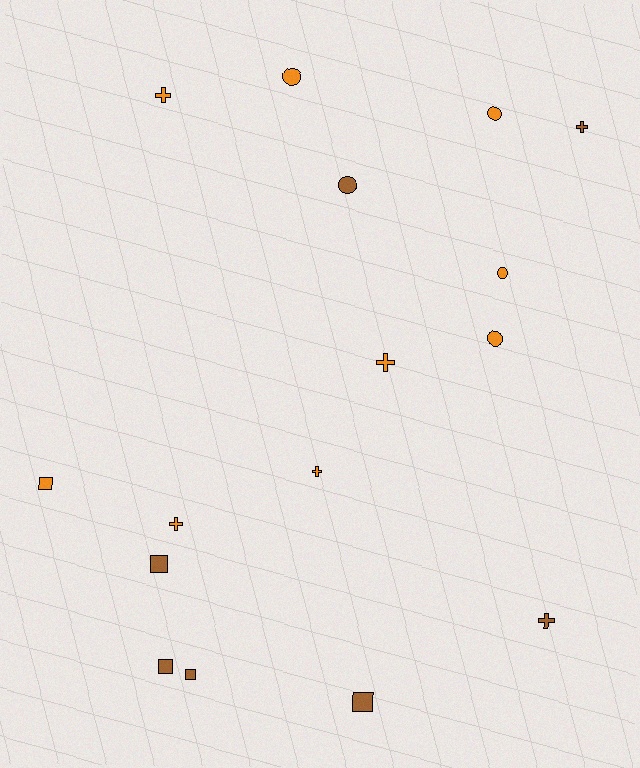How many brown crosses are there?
There are 2 brown crosses.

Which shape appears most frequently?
Cross, with 6 objects.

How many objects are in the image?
There are 16 objects.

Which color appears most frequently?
Orange, with 9 objects.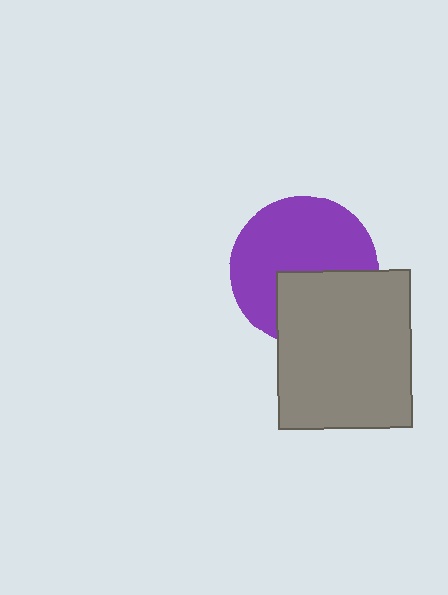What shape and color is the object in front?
The object in front is a gray rectangle.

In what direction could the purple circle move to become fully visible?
The purple circle could move up. That would shift it out from behind the gray rectangle entirely.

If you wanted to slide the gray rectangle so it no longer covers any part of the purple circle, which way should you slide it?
Slide it down — that is the most direct way to separate the two shapes.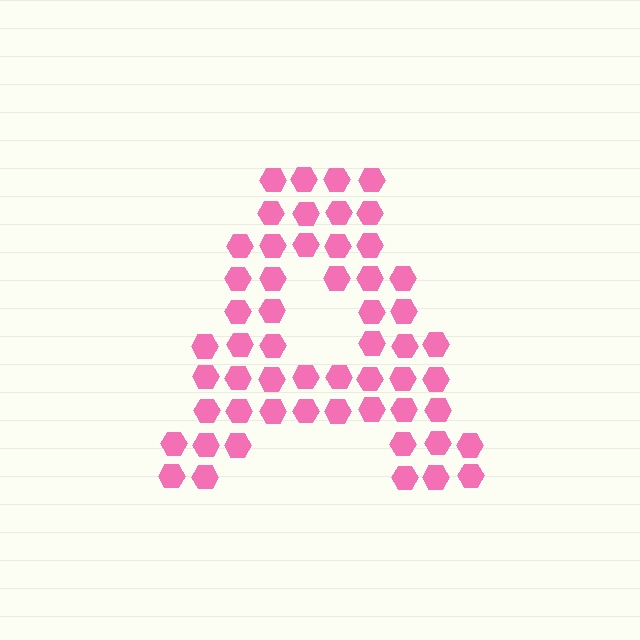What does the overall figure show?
The overall figure shows the letter A.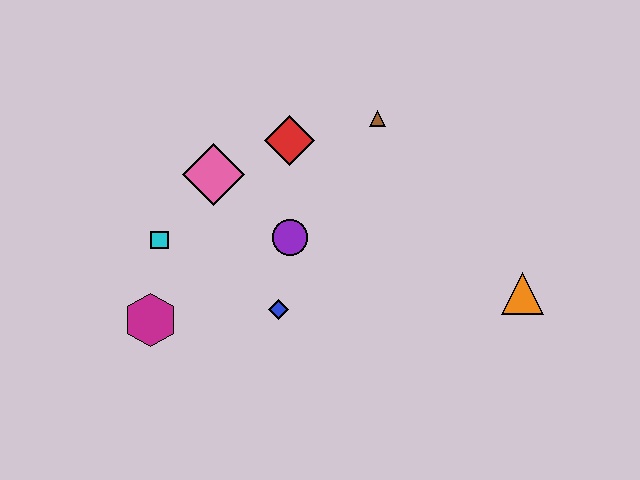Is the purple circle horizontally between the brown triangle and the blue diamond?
Yes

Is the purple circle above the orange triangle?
Yes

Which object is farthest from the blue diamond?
The orange triangle is farthest from the blue diamond.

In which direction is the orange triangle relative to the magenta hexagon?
The orange triangle is to the right of the magenta hexagon.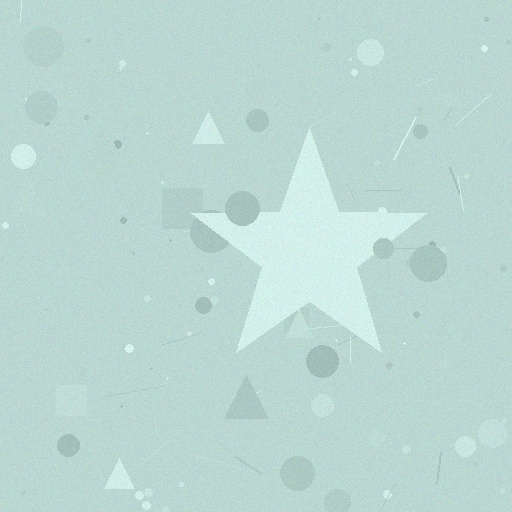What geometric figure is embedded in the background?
A star is embedded in the background.